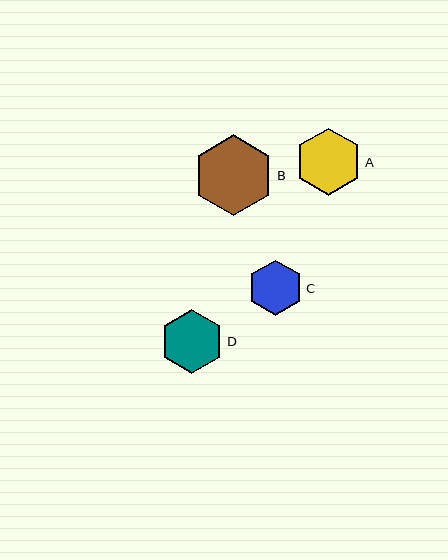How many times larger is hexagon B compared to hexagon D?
Hexagon B is approximately 1.3 times the size of hexagon D.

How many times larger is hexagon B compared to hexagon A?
Hexagon B is approximately 1.2 times the size of hexagon A.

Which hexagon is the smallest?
Hexagon C is the smallest with a size of approximately 55 pixels.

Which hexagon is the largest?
Hexagon B is the largest with a size of approximately 81 pixels.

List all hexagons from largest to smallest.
From largest to smallest: B, A, D, C.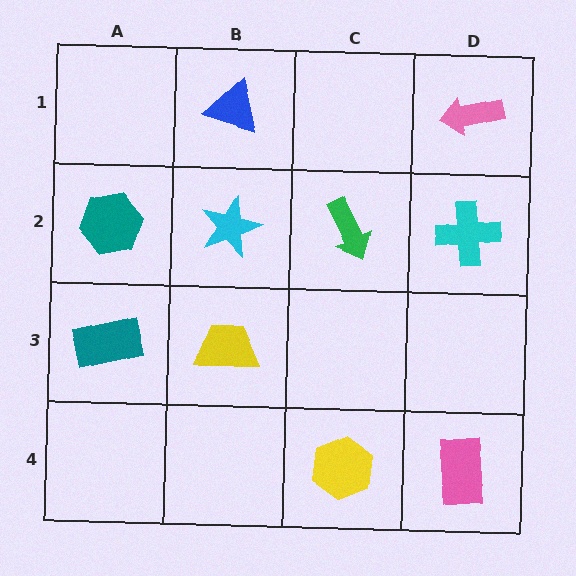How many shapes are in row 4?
2 shapes.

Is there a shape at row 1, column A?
No, that cell is empty.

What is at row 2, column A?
A teal hexagon.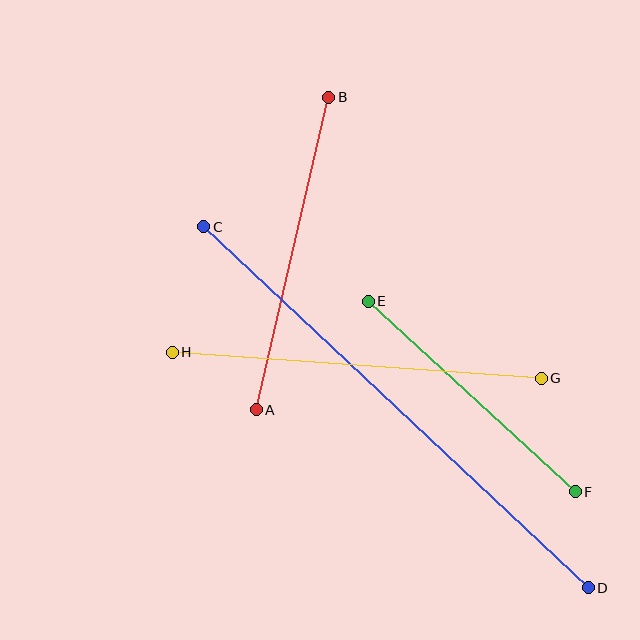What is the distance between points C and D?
The distance is approximately 528 pixels.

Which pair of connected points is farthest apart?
Points C and D are farthest apart.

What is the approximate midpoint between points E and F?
The midpoint is at approximately (472, 396) pixels.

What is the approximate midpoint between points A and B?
The midpoint is at approximately (292, 254) pixels.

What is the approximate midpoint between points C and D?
The midpoint is at approximately (396, 407) pixels.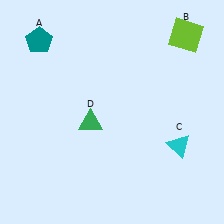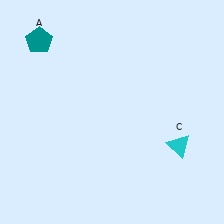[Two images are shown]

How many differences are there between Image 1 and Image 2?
There are 2 differences between the two images.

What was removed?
The green triangle (D), the lime square (B) were removed in Image 2.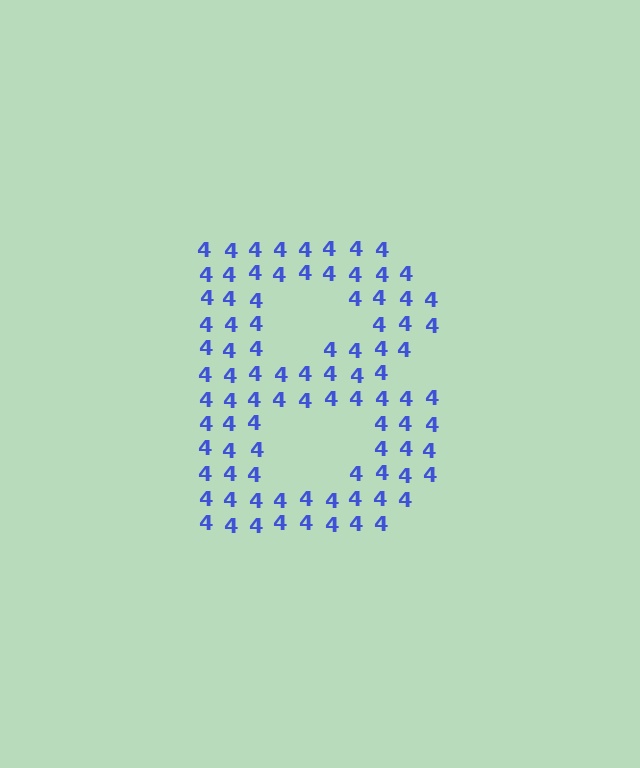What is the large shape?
The large shape is the letter B.